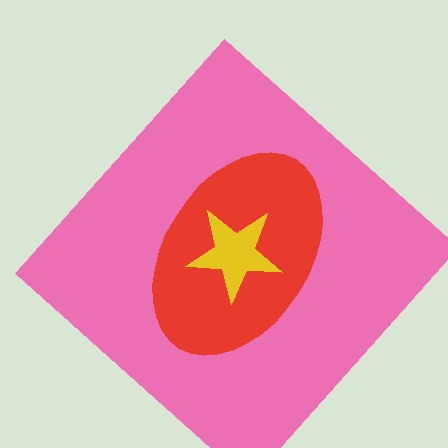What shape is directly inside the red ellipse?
The yellow star.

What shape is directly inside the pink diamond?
The red ellipse.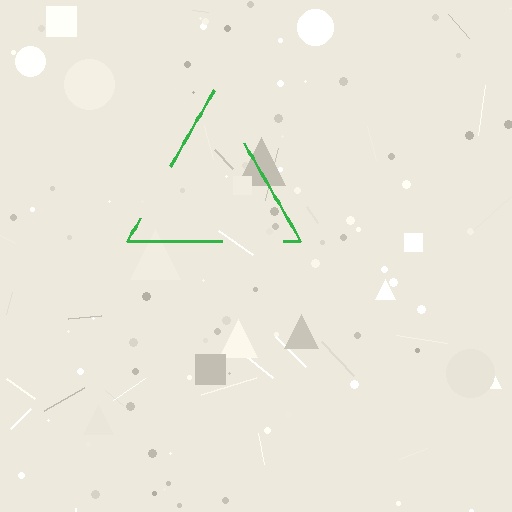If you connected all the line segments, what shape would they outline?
They would outline a triangle.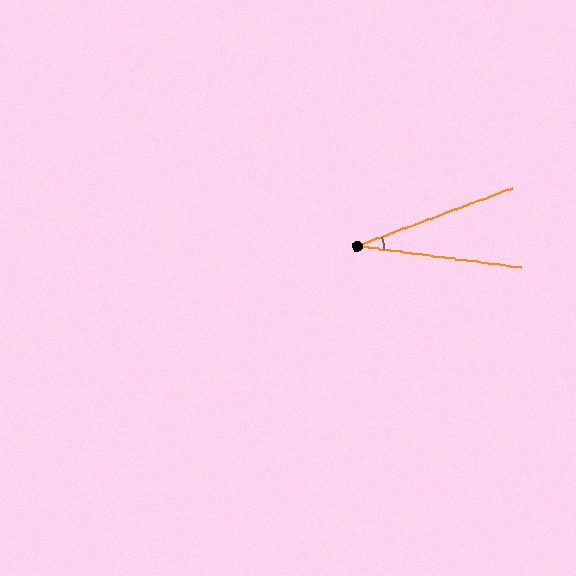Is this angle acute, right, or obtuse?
It is acute.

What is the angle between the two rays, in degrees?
Approximately 28 degrees.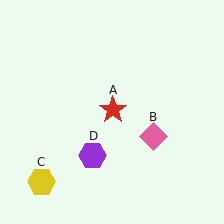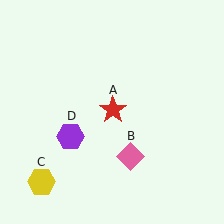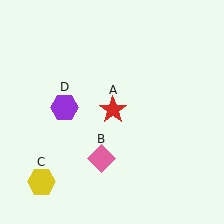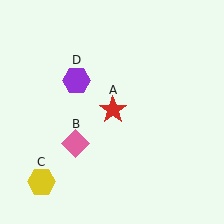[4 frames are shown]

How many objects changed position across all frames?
2 objects changed position: pink diamond (object B), purple hexagon (object D).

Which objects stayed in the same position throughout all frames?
Red star (object A) and yellow hexagon (object C) remained stationary.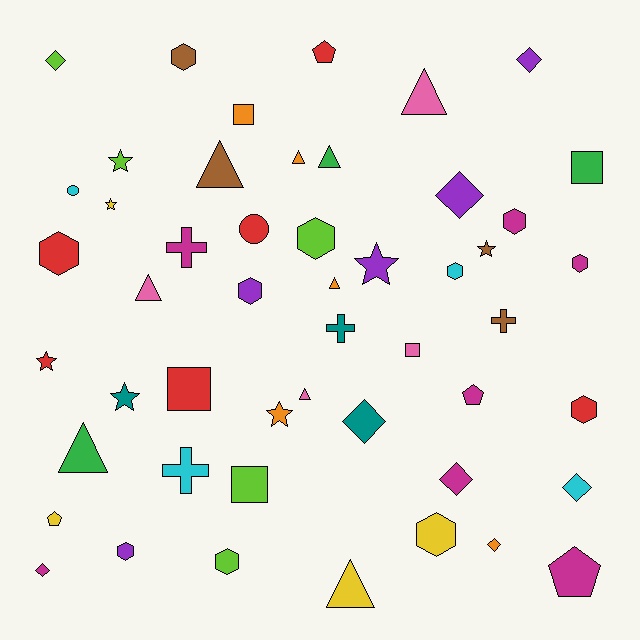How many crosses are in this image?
There are 4 crosses.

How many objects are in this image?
There are 50 objects.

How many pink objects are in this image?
There are 4 pink objects.